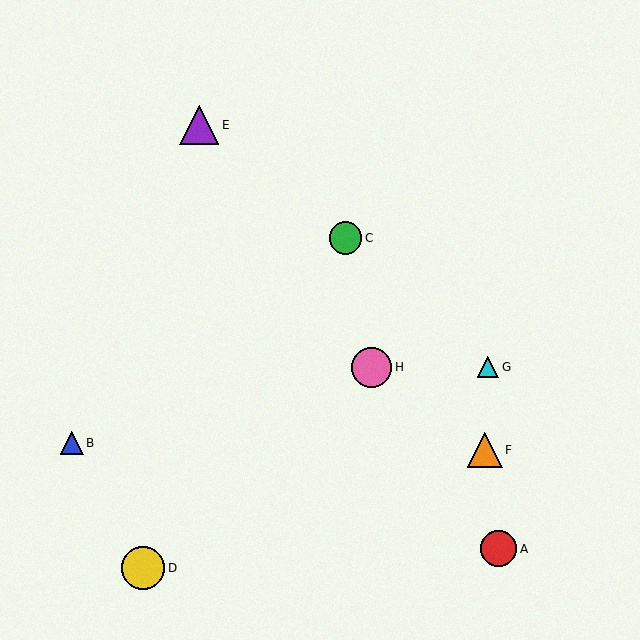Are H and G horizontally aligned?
Yes, both are at y≈367.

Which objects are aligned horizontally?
Objects G, H are aligned horizontally.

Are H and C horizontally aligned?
No, H is at y≈367 and C is at y≈238.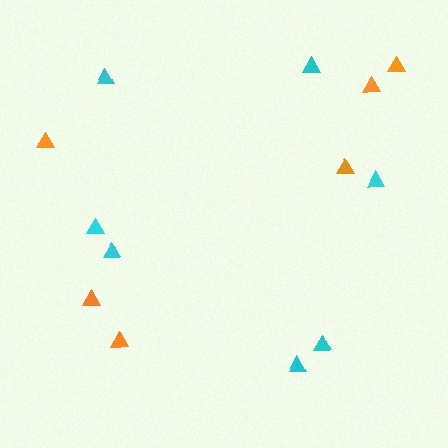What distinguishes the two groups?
There are 2 groups: one group of cyan triangles (7) and one group of orange triangles (6).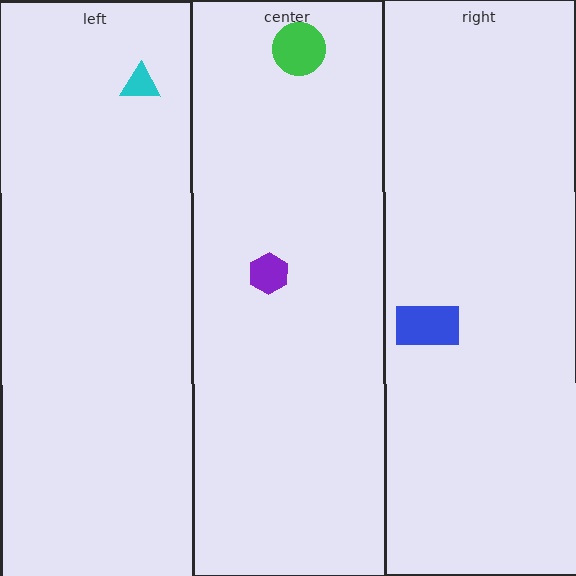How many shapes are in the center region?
2.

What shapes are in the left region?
The cyan triangle.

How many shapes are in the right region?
1.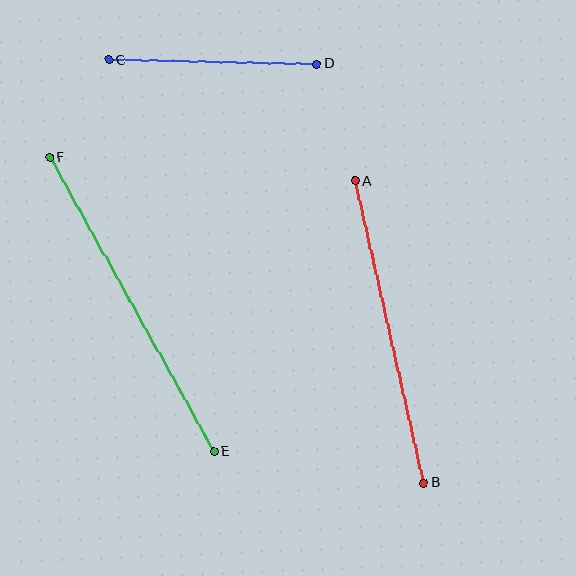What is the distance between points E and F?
The distance is approximately 337 pixels.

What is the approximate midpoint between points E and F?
The midpoint is at approximately (132, 304) pixels.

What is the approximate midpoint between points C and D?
The midpoint is at approximately (213, 62) pixels.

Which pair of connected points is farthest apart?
Points E and F are farthest apart.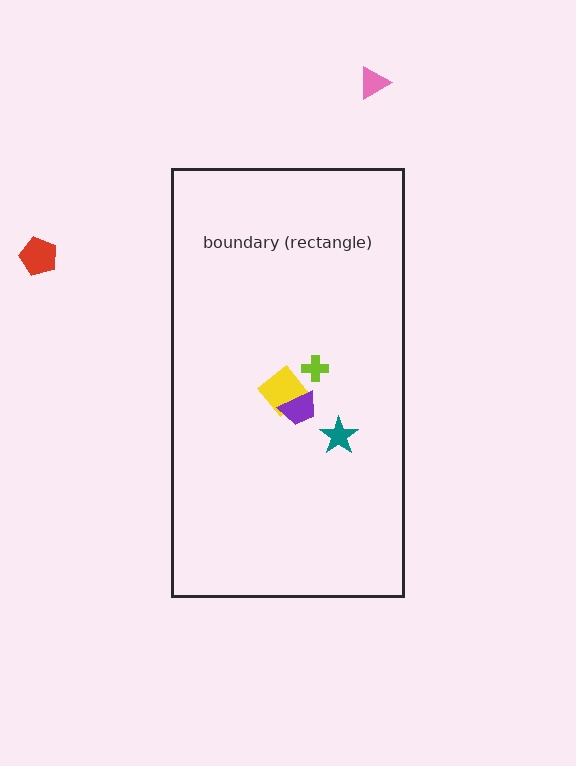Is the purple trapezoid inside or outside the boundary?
Inside.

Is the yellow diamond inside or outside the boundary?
Inside.